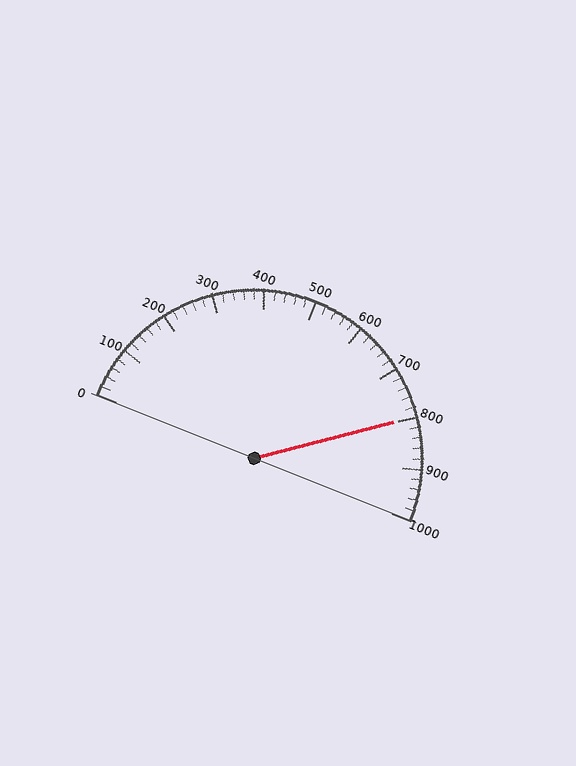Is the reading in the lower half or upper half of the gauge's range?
The reading is in the upper half of the range (0 to 1000).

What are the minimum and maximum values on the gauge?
The gauge ranges from 0 to 1000.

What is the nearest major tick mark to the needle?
The nearest major tick mark is 800.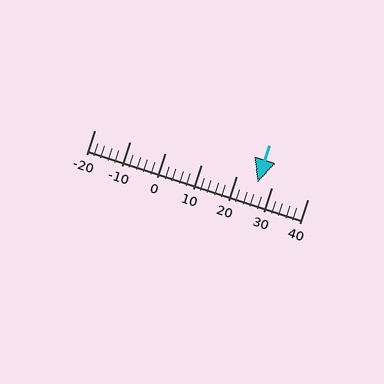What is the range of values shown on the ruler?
The ruler shows values from -20 to 40.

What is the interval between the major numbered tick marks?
The major tick marks are spaced 10 units apart.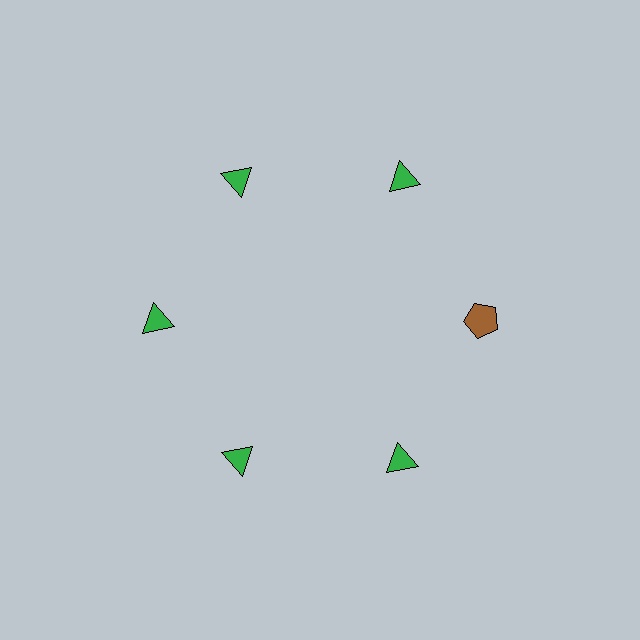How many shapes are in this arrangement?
There are 6 shapes arranged in a ring pattern.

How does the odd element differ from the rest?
It differs in both color (brown instead of green) and shape (pentagon instead of triangle).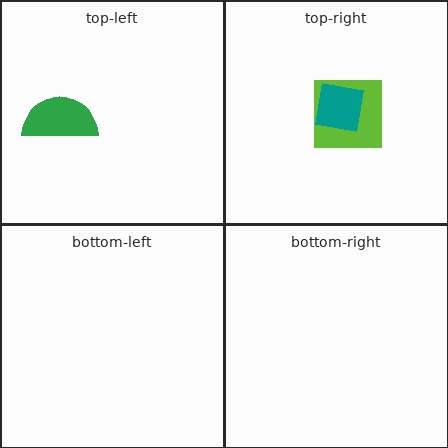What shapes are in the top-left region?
The green semicircle.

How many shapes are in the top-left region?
1.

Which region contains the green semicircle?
The top-left region.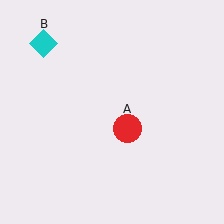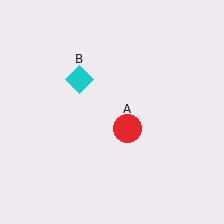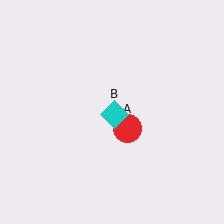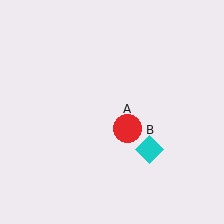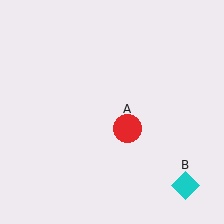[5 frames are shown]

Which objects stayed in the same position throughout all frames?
Red circle (object A) remained stationary.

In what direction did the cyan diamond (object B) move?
The cyan diamond (object B) moved down and to the right.